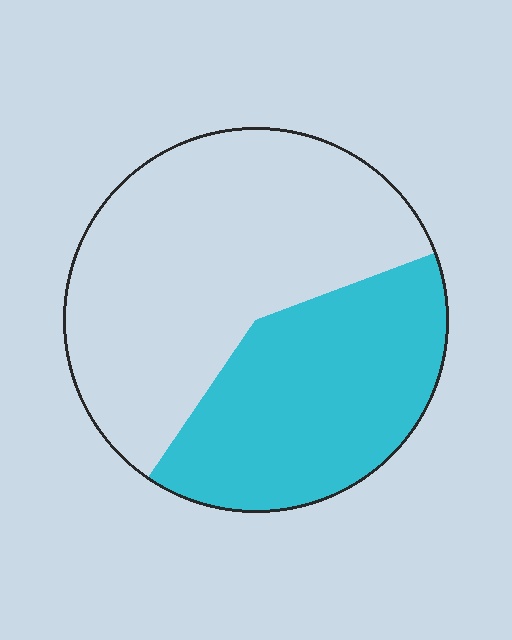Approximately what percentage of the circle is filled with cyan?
Approximately 40%.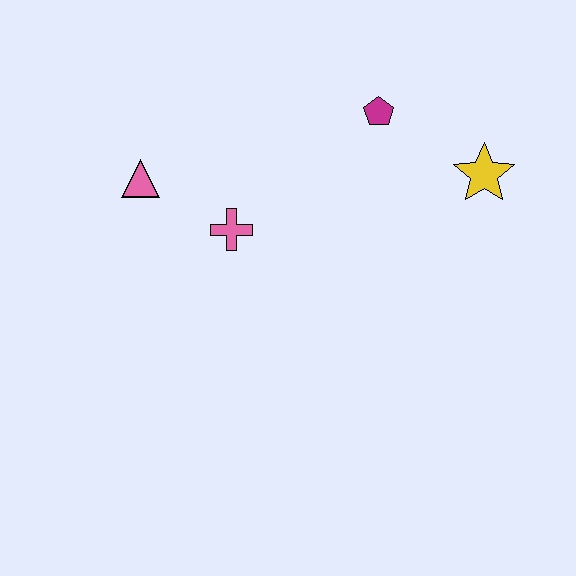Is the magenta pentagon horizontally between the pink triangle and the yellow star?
Yes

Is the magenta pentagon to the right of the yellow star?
No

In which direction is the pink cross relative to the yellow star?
The pink cross is to the left of the yellow star.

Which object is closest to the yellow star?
The magenta pentagon is closest to the yellow star.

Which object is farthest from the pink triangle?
The yellow star is farthest from the pink triangle.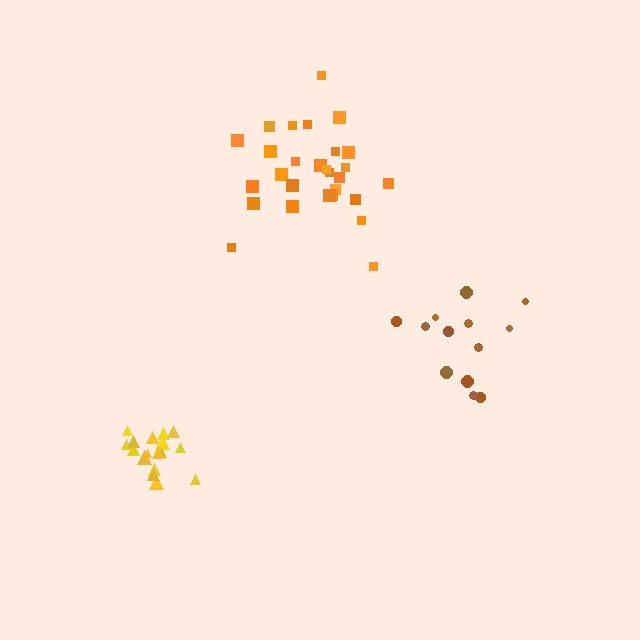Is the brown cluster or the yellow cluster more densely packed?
Yellow.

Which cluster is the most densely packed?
Yellow.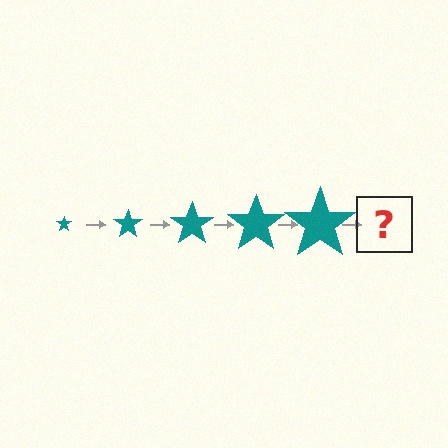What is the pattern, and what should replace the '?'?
The pattern is that the star gets progressively larger each step. The '?' should be a teal star, larger than the previous one.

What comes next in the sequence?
The next element should be a teal star, larger than the previous one.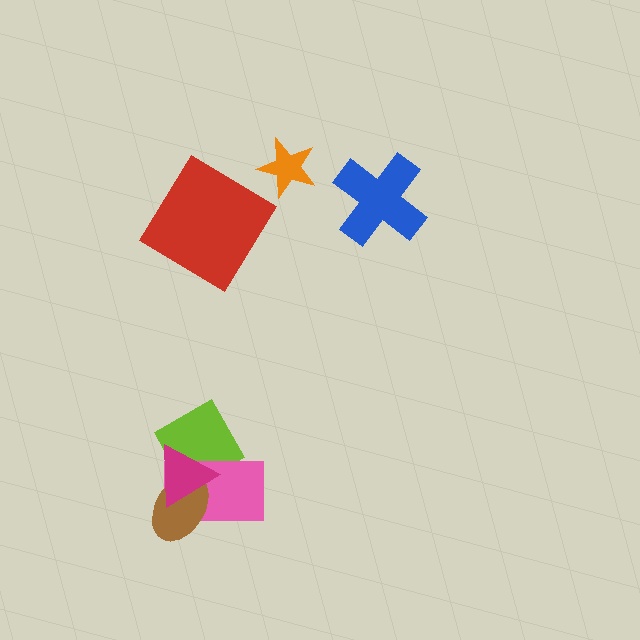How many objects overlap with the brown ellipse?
2 objects overlap with the brown ellipse.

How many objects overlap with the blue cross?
0 objects overlap with the blue cross.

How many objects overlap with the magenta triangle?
3 objects overlap with the magenta triangle.